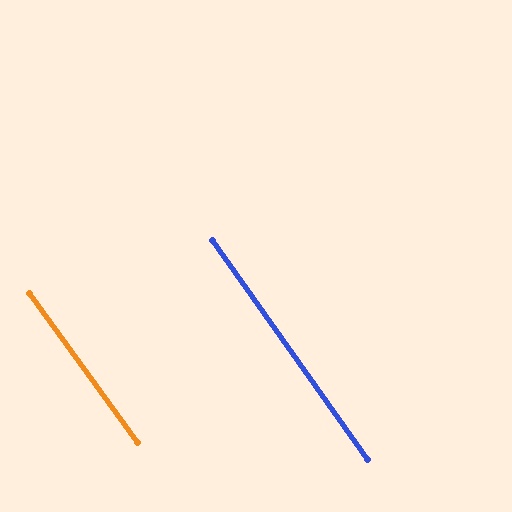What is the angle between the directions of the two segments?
Approximately 1 degree.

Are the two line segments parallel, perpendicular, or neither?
Parallel — their directions differ by only 0.5°.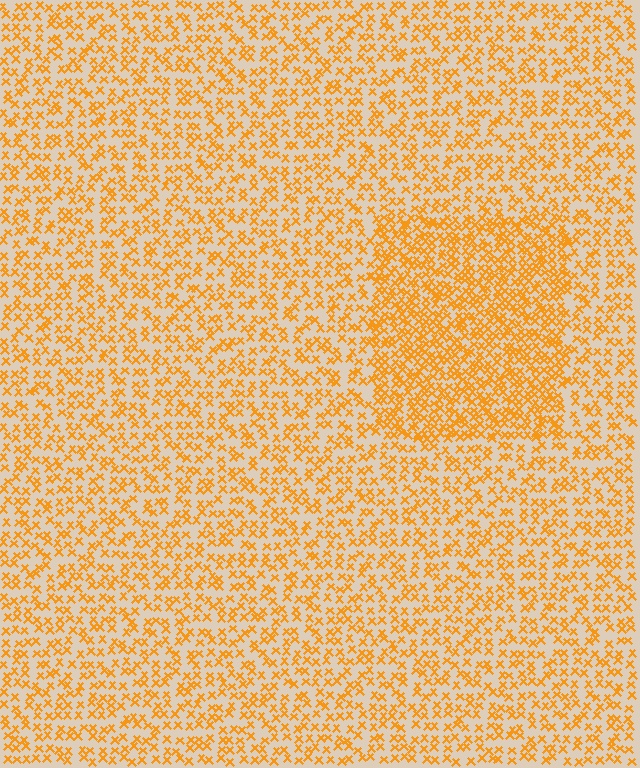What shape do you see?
I see a rectangle.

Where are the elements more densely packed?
The elements are more densely packed inside the rectangle boundary.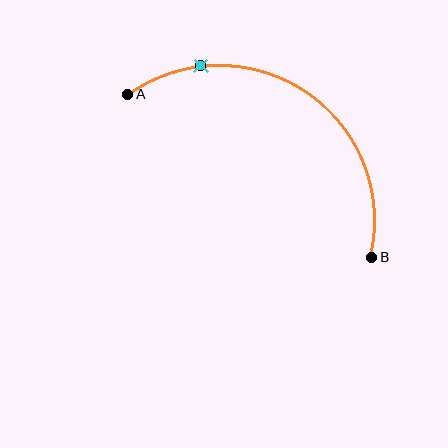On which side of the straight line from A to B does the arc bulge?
The arc bulges above and to the right of the straight line connecting A and B.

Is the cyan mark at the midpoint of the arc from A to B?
No. The cyan mark lies on the arc but is closer to endpoint A. The arc midpoint would be at the point on the curve equidistant along the arc from both A and B.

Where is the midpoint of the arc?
The arc midpoint is the point on the curve farthest from the straight line joining A and B. It sits above and to the right of that line.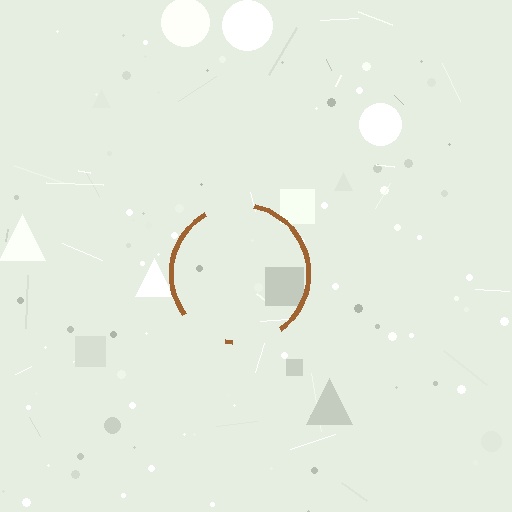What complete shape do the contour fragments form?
The contour fragments form a circle.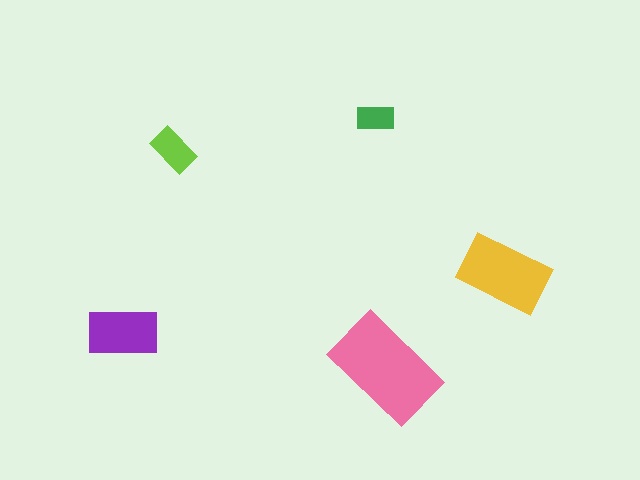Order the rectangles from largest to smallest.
the pink one, the yellow one, the purple one, the lime one, the green one.